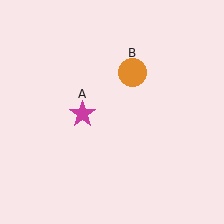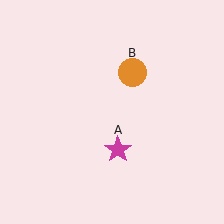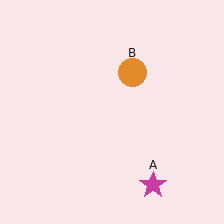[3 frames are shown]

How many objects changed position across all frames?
1 object changed position: magenta star (object A).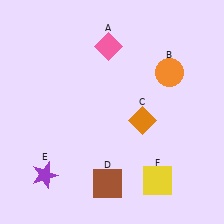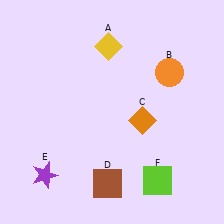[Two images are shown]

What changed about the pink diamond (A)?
In Image 1, A is pink. In Image 2, it changed to yellow.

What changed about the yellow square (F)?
In Image 1, F is yellow. In Image 2, it changed to lime.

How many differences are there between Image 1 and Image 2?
There are 2 differences between the two images.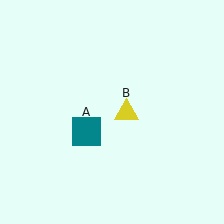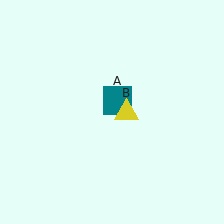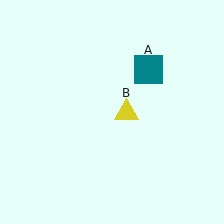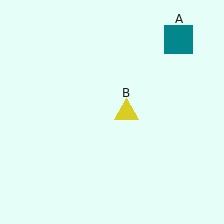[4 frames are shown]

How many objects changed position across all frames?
1 object changed position: teal square (object A).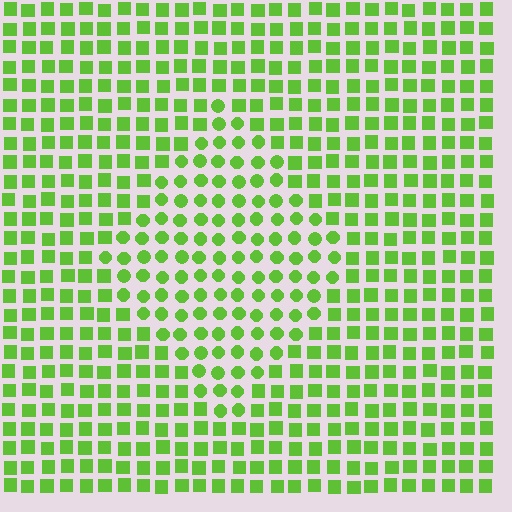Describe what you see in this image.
The image is filled with small lime elements arranged in a uniform grid. A diamond-shaped region contains circles, while the surrounding area contains squares. The boundary is defined purely by the change in element shape.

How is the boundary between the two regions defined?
The boundary is defined by a change in element shape: circles inside vs. squares outside. All elements share the same color and spacing.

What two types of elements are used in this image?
The image uses circles inside the diamond region and squares outside it.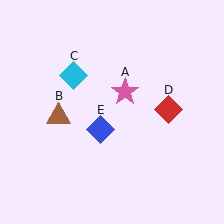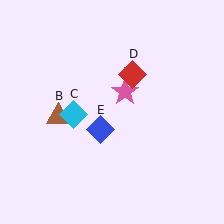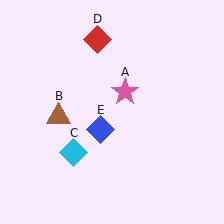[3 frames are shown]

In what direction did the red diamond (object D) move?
The red diamond (object D) moved up and to the left.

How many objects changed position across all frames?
2 objects changed position: cyan diamond (object C), red diamond (object D).